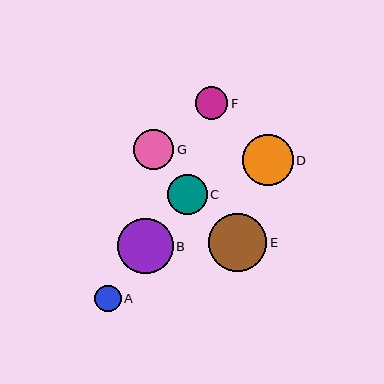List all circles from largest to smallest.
From largest to smallest: E, B, D, G, C, F, A.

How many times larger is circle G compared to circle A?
Circle G is approximately 1.5 times the size of circle A.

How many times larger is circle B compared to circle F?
Circle B is approximately 1.7 times the size of circle F.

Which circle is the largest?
Circle E is the largest with a size of approximately 59 pixels.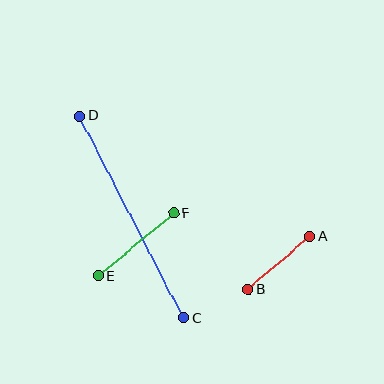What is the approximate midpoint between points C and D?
The midpoint is at approximately (132, 217) pixels.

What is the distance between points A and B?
The distance is approximately 82 pixels.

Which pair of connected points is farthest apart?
Points C and D are farthest apart.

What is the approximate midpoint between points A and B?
The midpoint is at approximately (279, 263) pixels.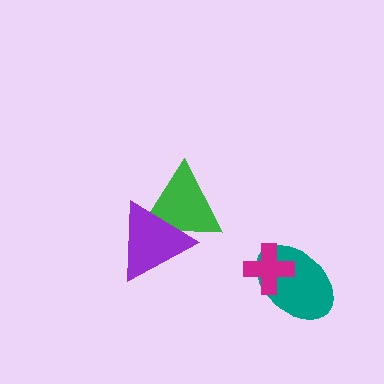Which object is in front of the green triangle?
The purple triangle is in front of the green triangle.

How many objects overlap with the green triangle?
1 object overlaps with the green triangle.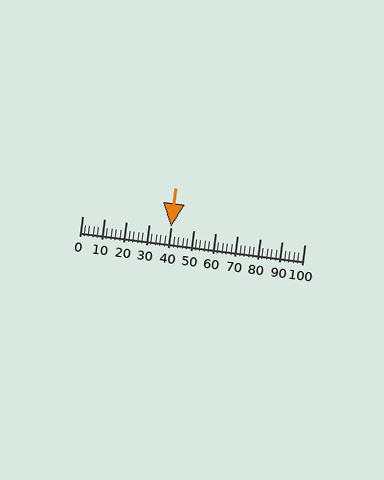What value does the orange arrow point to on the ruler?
The orange arrow points to approximately 40.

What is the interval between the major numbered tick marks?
The major tick marks are spaced 10 units apart.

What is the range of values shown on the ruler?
The ruler shows values from 0 to 100.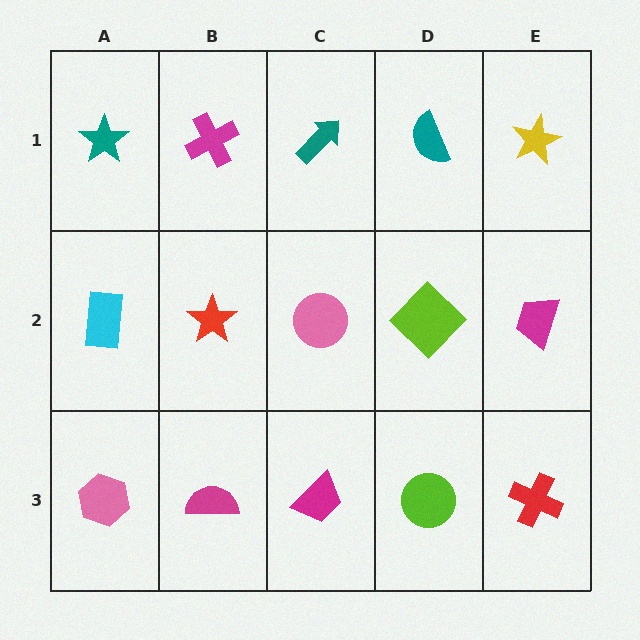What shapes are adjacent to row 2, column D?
A teal semicircle (row 1, column D), a lime circle (row 3, column D), a pink circle (row 2, column C), a magenta trapezoid (row 2, column E).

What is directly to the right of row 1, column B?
A teal arrow.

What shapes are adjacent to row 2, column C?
A teal arrow (row 1, column C), a magenta trapezoid (row 3, column C), a red star (row 2, column B), a lime diamond (row 2, column D).